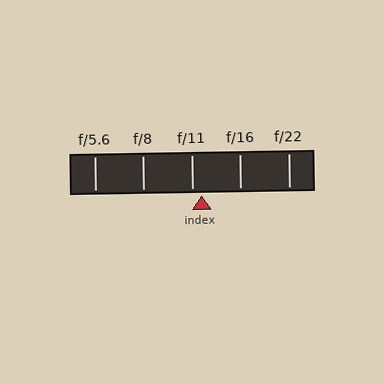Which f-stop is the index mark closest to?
The index mark is closest to f/11.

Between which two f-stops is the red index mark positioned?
The index mark is between f/11 and f/16.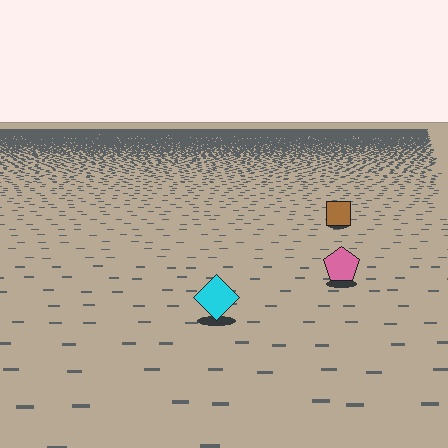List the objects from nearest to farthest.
From nearest to farthest: the cyan diamond, the pink pentagon, the brown square.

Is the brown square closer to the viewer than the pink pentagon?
No. The pink pentagon is closer — you can tell from the texture gradient: the ground texture is coarser near it.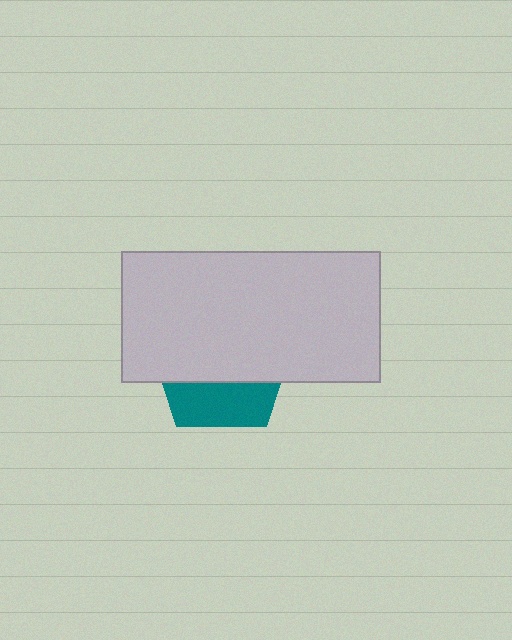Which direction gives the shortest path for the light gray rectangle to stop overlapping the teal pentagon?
Moving up gives the shortest separation.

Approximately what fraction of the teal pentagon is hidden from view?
Roughly 68% of the teal pentagon is hidden behind the light gray rectangle.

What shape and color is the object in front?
The object in front is a light gray rectangle.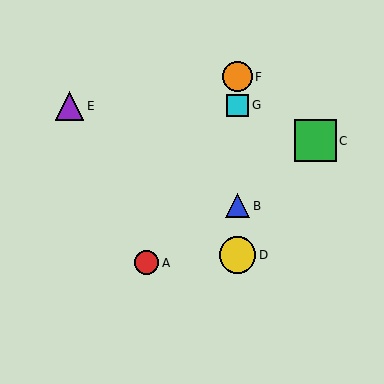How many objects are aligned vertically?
4 objects (B, D, F, G) are aligned vertically.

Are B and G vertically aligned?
Yes, both are at x≈237.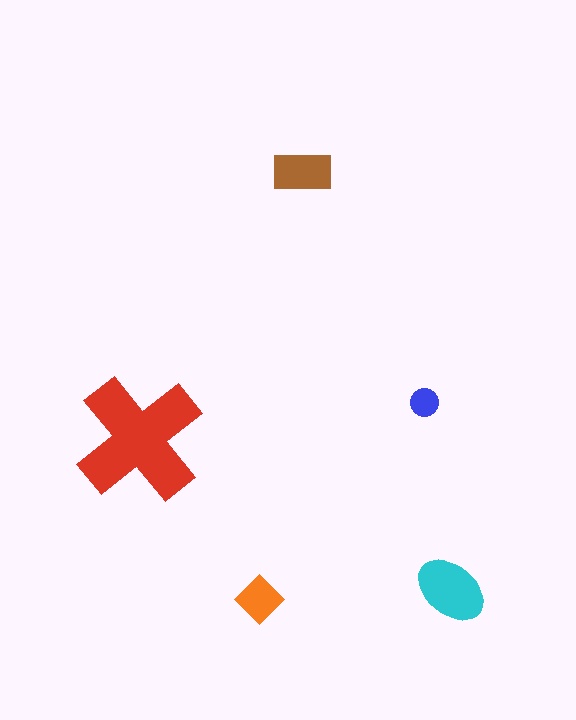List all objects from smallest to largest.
The blue circle, the orange diamond, the brown rectangle, the cyan ellipse, the red cross.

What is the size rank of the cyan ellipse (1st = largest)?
2nd.